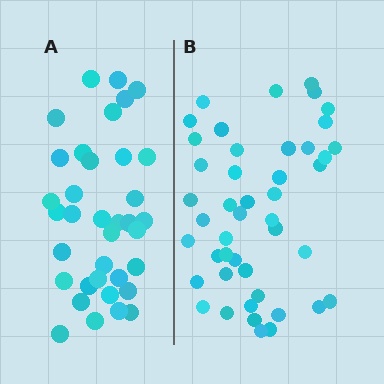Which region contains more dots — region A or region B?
Region B (the right region) has more dots.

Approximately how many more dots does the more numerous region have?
Region B has roughly 8 or so more dots than region A.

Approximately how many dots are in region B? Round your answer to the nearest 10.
About 40 dots. (The exact count is 45, which rounds to 40.)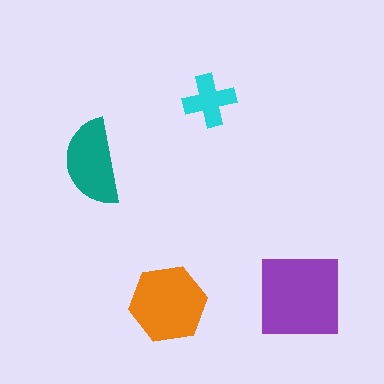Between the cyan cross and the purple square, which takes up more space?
The purple square.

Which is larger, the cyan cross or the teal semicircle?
The teal semicircle.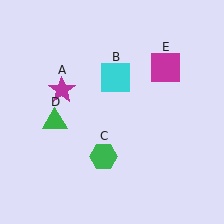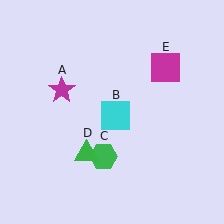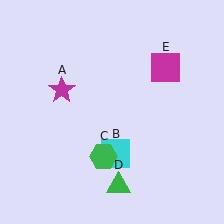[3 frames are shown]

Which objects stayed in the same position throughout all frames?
Magenta star (object A) and green hexagon (object C) and magenta square (object E) remained stationary.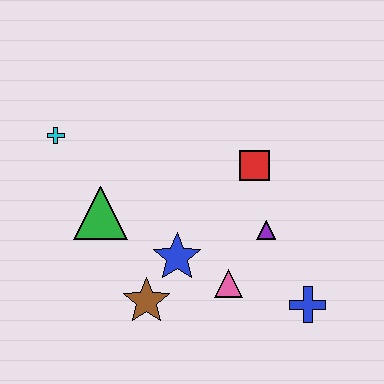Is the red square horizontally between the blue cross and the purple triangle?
No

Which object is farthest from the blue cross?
The cyan cross is farthest from the blue cross.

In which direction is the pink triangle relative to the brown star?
The pink triangle is to the right of the brown star.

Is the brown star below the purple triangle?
Yes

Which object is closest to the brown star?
The blue star is closest to the brown star.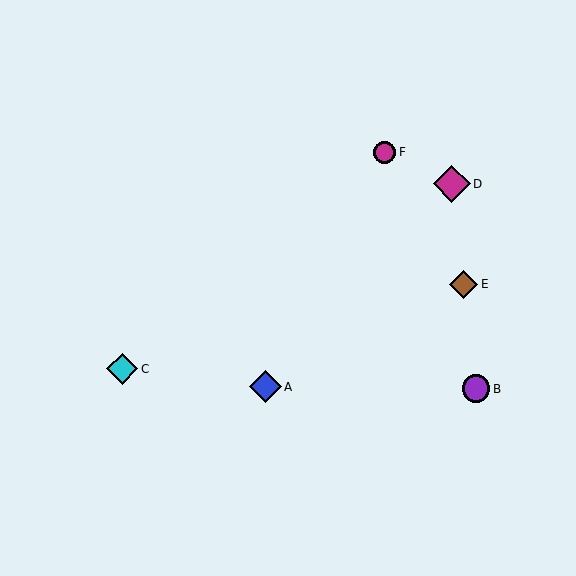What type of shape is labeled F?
Shape F is a magenta circle.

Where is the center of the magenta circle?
The center of the magenta circle is at (385, 152).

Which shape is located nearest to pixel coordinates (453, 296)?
The brown diamond (labeled E) at (464, 284) is nearest to that location.